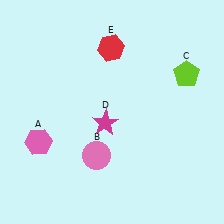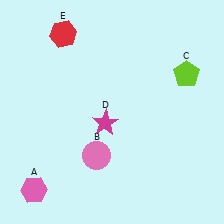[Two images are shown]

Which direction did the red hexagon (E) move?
The red hexagon (E) moved left.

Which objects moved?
The objects that moved are: the pink hexagon (A), the red hexagon (E).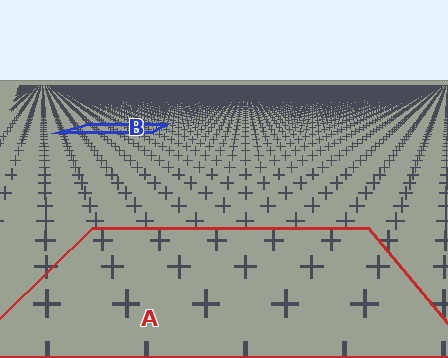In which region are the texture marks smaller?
The texture marks are smaller in region B, because it is farther away.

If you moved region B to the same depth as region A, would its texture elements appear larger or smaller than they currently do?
They would appear larger. At a closer depth, the same texture elements are projected at a bigger on-screen size.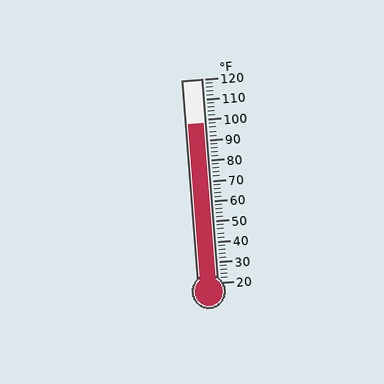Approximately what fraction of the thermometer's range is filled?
The thermometer is filled to approximately 80% of its range.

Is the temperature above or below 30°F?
The temperature is above 30°F.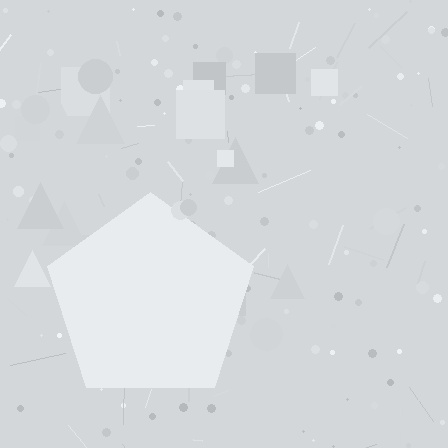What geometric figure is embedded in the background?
A pentagon is embedded in the background.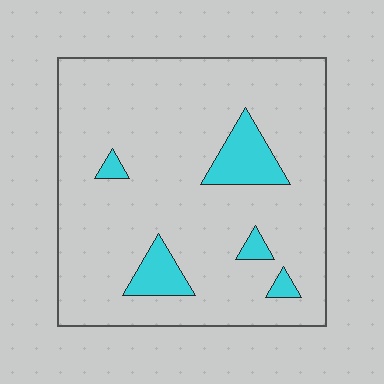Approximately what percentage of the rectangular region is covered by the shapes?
Approximately 10%.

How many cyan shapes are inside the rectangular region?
5.